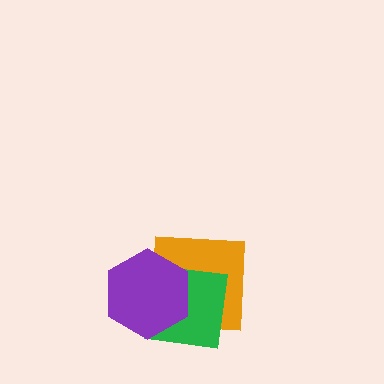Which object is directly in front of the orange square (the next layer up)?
The green square is directly in front of the orange square.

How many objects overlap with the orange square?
2 objects overlap with the orange square.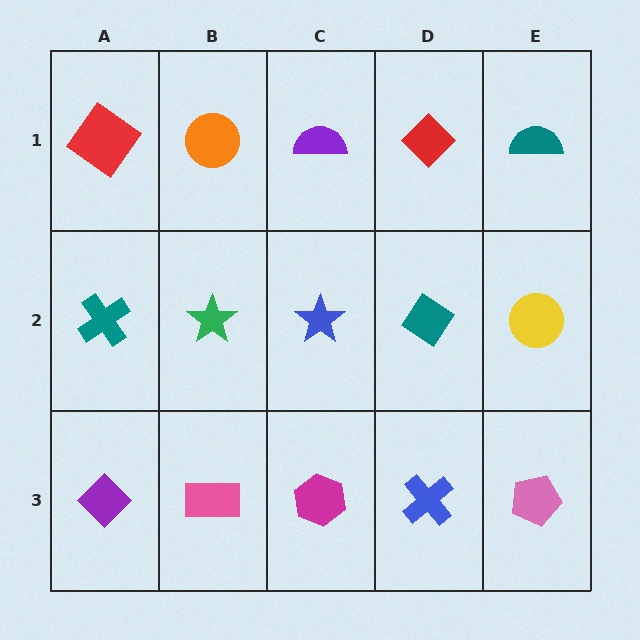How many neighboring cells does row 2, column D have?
4.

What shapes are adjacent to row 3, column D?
A teal diamond (row 2, column D), a magenta hexagon (row 3, column C), a pink pentagon (row 3, column E).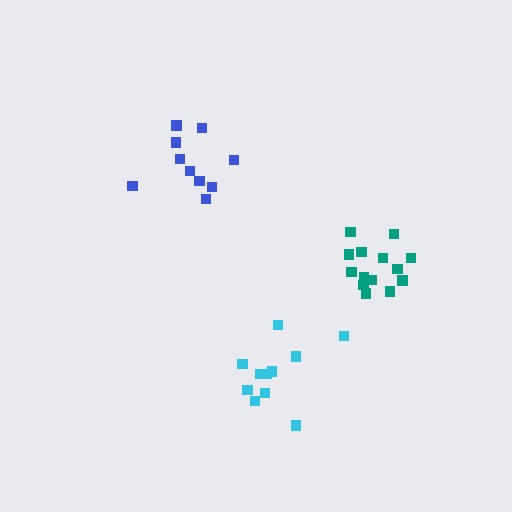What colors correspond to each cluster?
The clusters are colored: cyan, teal, blue.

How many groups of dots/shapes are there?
There are 3 groups.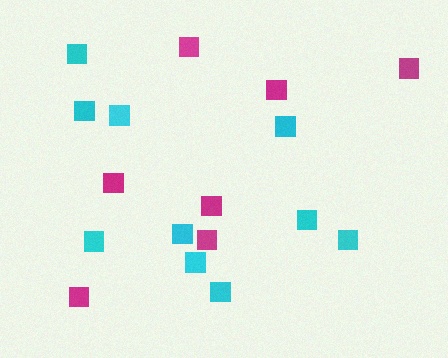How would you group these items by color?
There are 2 groups: one group of cyan squares (10) and one group of magenta squares (7).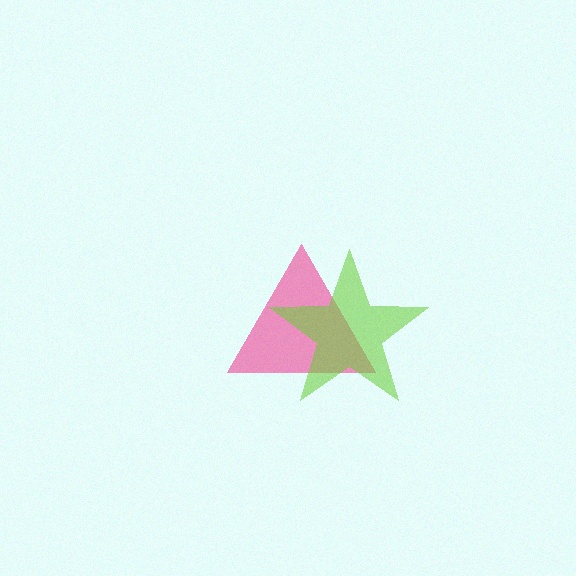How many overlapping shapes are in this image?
There are 2 overlapping shapes in the image.